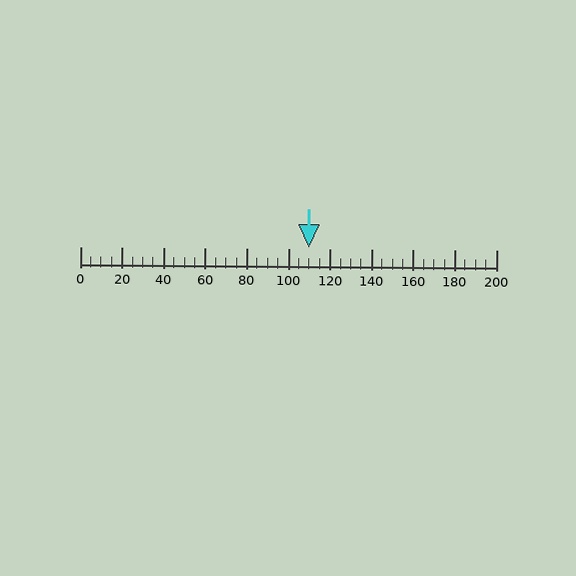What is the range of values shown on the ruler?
The ruler shows values from 0 to 200.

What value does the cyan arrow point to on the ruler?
The cyan arrow points to approximately 110.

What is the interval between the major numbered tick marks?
The major tick marks are spaced 20 units apart.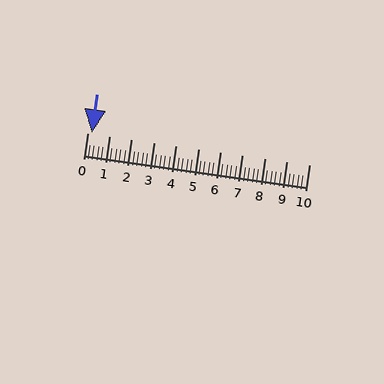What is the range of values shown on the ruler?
The ruler shows values from 0 to 10.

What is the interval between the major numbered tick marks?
The major tick marks are spaced 1 units apart.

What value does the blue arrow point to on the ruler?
The blue arrow points to approximately 0.2.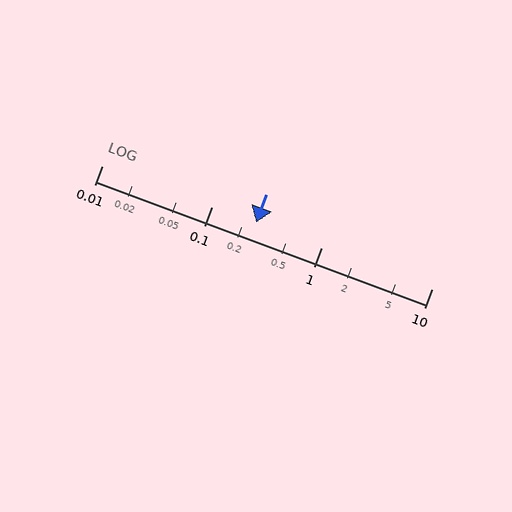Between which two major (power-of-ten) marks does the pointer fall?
The pointer is between 0.1 and 1.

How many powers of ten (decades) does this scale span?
The scale spans 3 decades, from 0.01 to 10.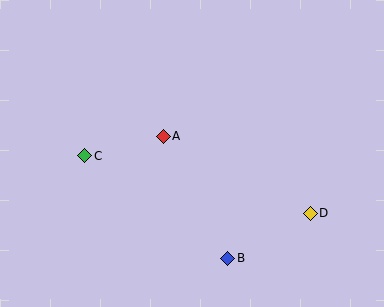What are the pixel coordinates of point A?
Point A is at (163, 136).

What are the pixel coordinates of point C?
Point C is at (85, 156).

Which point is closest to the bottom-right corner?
Point D is closest to the bottom-right corner.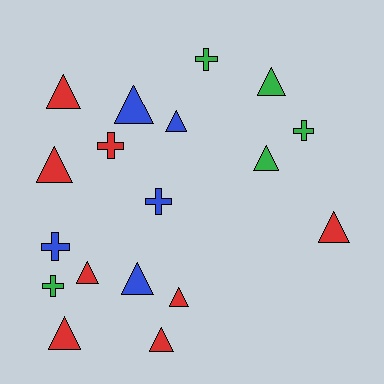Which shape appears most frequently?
Triangle, with 12 objects.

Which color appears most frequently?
Red, with 8 objects.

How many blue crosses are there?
There are 2 blue crosses.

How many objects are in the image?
There are 18 objects.